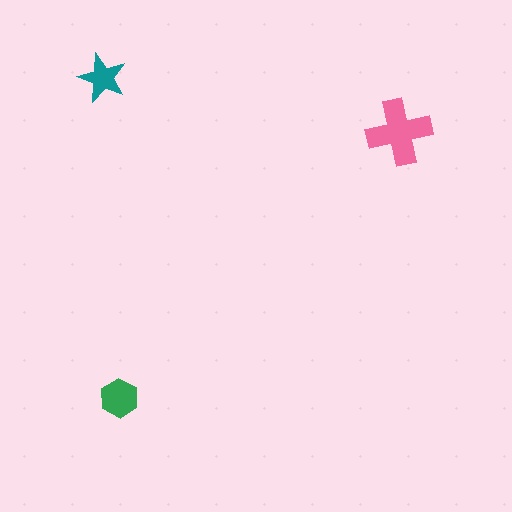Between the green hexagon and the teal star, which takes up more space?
The green hexagon.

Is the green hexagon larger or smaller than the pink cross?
Smaller.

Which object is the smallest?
The teal star.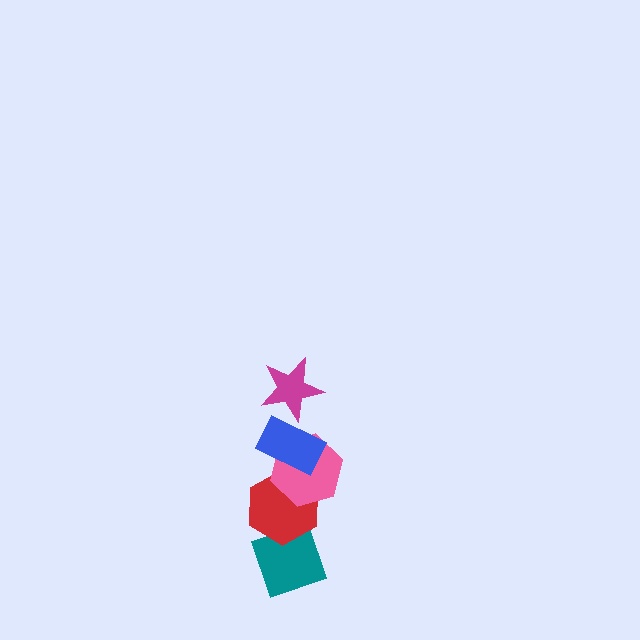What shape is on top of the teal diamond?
The red hexagon is on top of the teal diamond.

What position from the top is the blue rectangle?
The blue rectangle is 2nd from the top.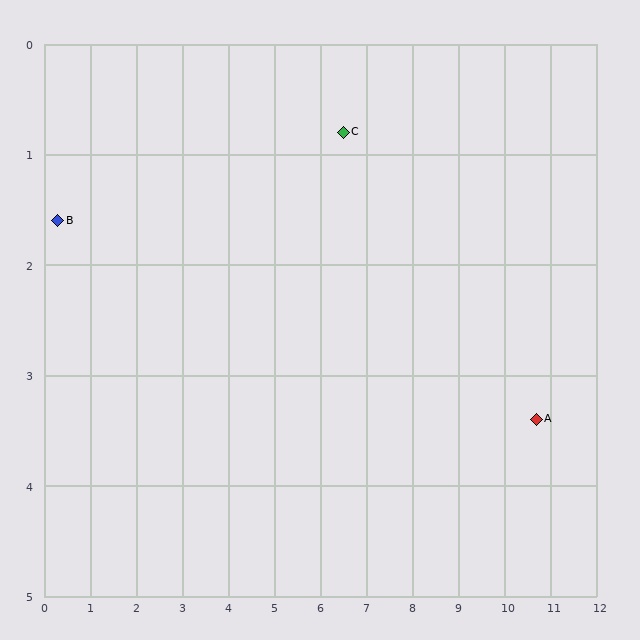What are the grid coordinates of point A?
Point A is at approximately (10.7, 3.4).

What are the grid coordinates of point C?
Point C is at approximately (6.5, 0.8).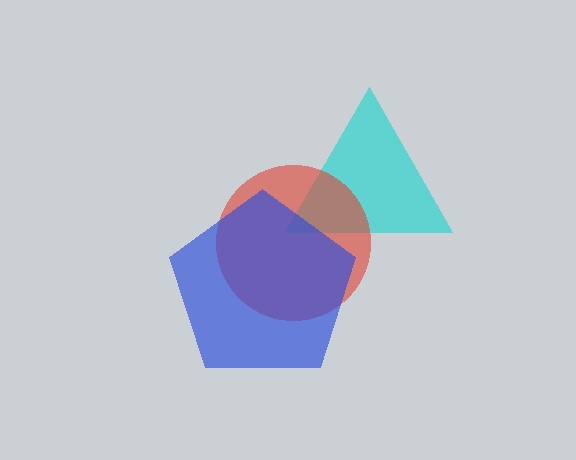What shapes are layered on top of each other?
The layered shapes are: a cyan triangle, a red circle, a blue pentagon.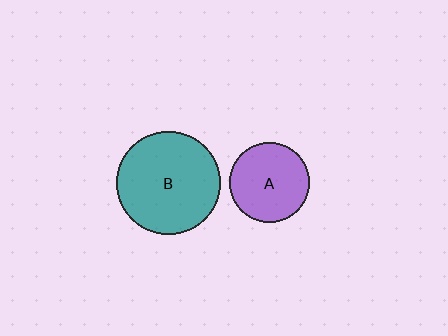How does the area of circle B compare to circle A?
Approximately 1.7 times.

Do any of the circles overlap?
No, none of the circles overlap.